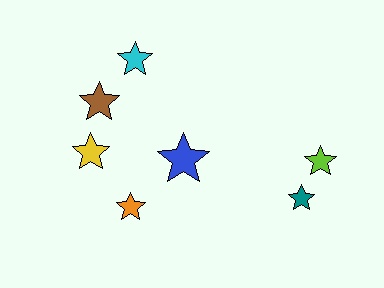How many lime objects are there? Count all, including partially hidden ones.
There is 1 lime object.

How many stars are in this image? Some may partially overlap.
There are 7 stars.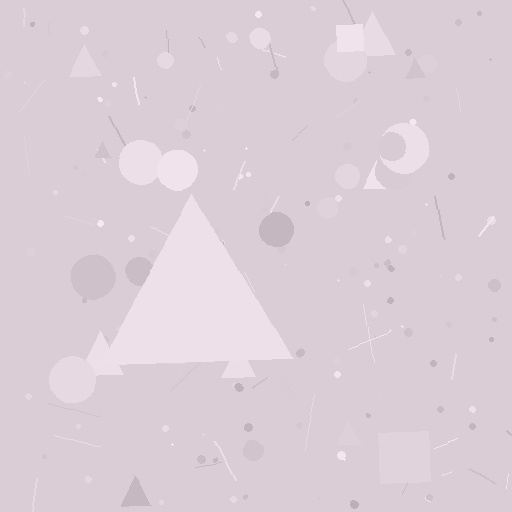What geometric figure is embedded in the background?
A triangle is embedded in the background.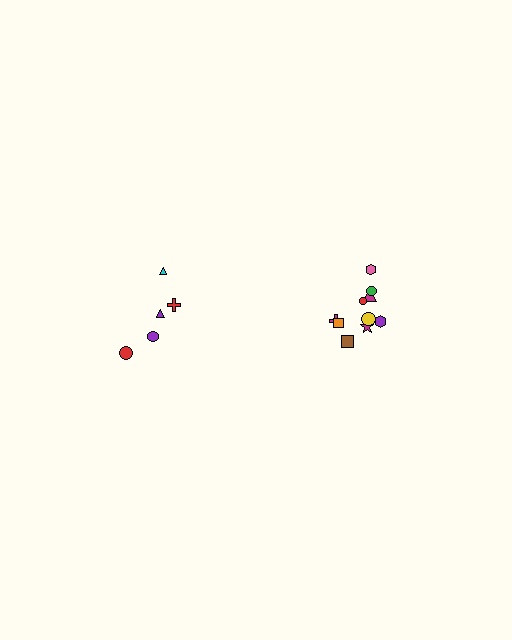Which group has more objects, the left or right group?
The right group.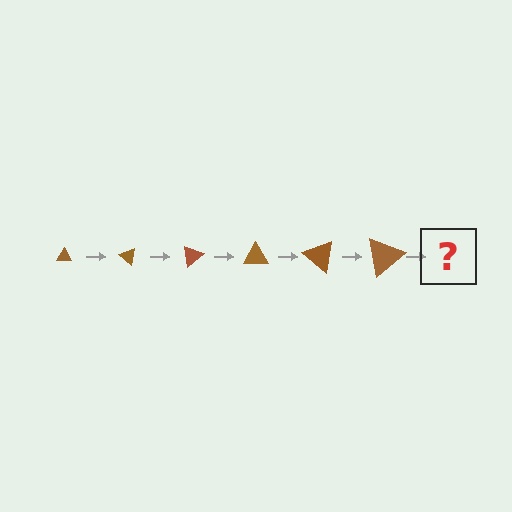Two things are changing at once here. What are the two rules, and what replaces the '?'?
The two rules are that the triangle grows larger each step and it rotates 40 degrees each step. The '?' should be a triangle, larger than the previous one and rotated 240 degrees from the start.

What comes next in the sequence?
The next element should be a triangle, larger than the previous one and rotated 240 degrees from the start.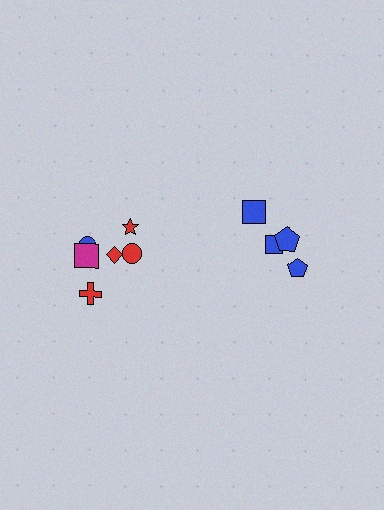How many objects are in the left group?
There are 6 objects.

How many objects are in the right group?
There are 4 objects.